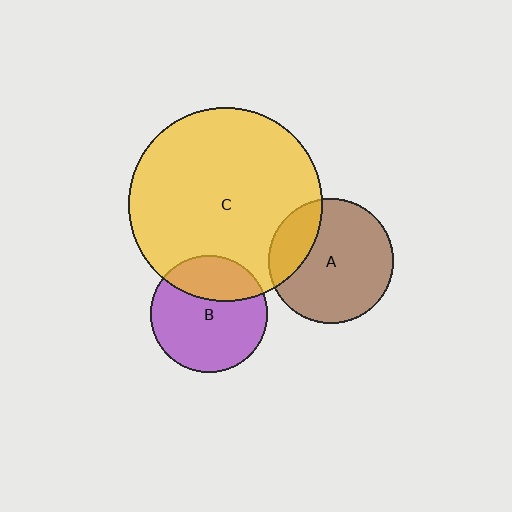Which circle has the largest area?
Circle C (yellow).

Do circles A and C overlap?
Yes.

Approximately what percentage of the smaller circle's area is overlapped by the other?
Approximately 25%.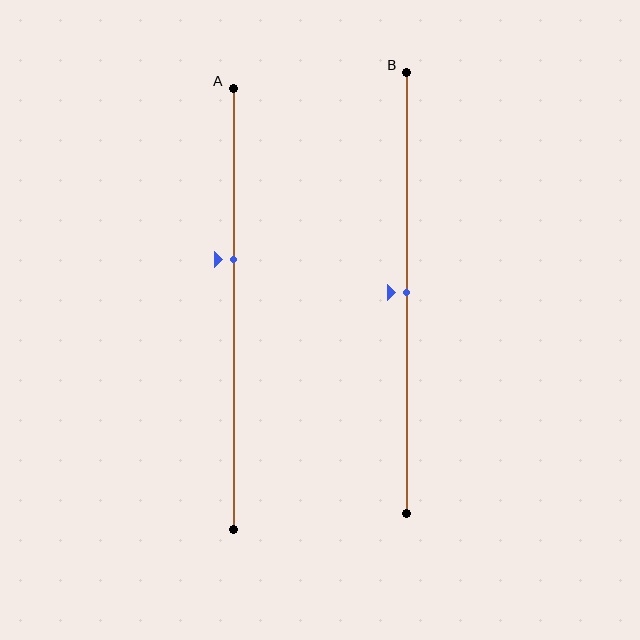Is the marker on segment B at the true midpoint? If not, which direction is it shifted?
Yes, the marker on segment B is at the true midpoint.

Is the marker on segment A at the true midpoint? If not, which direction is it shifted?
No, the marker on segment A is shifted upward by about 11% of the segment length.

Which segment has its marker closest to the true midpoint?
Segment B has its marker closest to the true midpoint.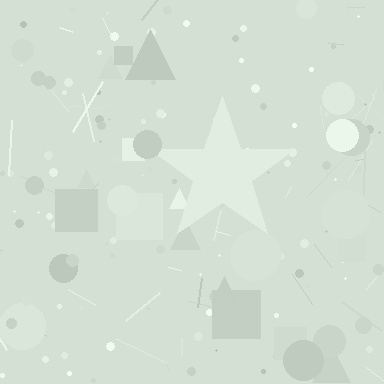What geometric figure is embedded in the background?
A star is embedded in the background.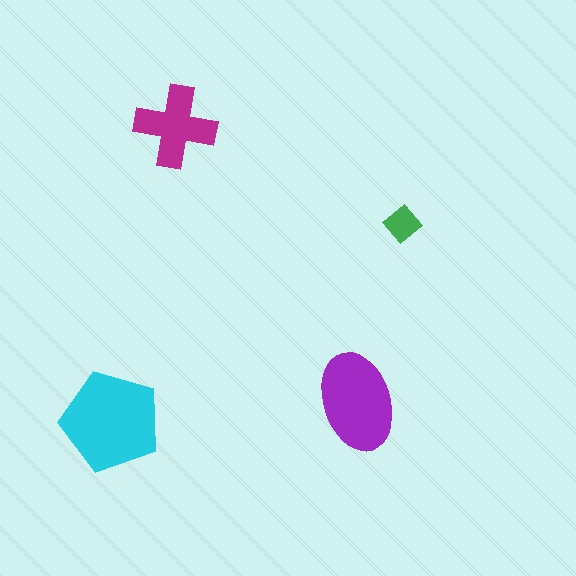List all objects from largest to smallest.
The cyan pentagon, the purple ellipse, the magenta cross, the green diamond.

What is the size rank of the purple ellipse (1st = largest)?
2nd.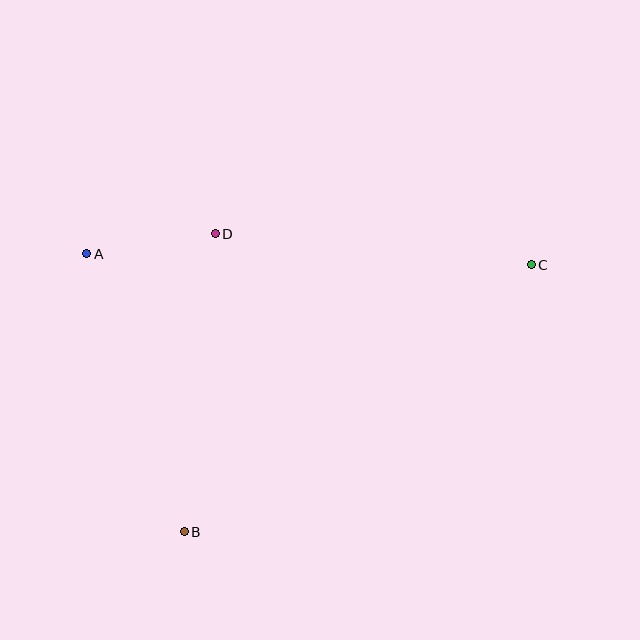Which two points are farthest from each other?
Points A and C are farthest from each other.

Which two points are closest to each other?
Points A and D are closest to each other.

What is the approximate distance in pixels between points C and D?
The distance between C and D is approximately 318 pixels.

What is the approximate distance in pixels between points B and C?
The distance between B and C is approximately 438 pixels.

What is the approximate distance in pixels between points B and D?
The distance between B and D is approximately 300 pixels.